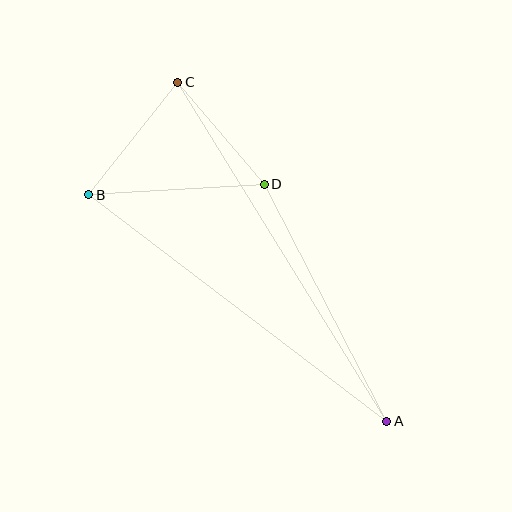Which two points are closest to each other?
Points C and D are closest to each other.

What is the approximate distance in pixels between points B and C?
The distance between B and C is approximately 143 pixels.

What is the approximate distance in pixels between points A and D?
The distance between A and D is approximately 267 pixels.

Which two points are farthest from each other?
Points A and C are farthest from each other.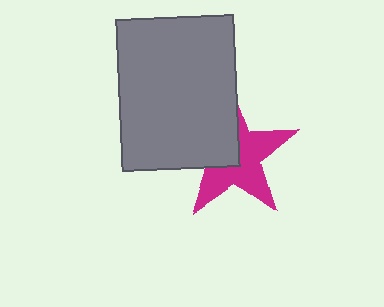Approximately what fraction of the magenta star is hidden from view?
Roughly 42% of the magenta star is hidden behind the gray rectangle.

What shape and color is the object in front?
The object in front is a gray rectangle.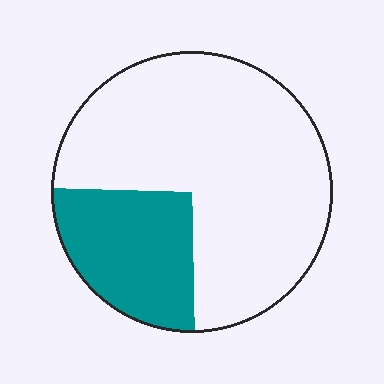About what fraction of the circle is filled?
About one quarter (1/4).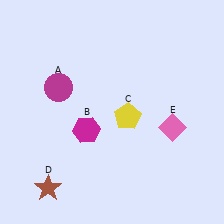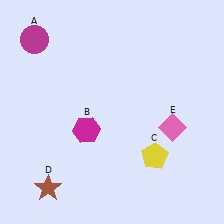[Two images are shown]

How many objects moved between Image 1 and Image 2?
2 objects moved between the two images.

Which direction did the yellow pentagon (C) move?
The yellow pentagon (C) moved down.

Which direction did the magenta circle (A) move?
The magenta circle (A) moved up.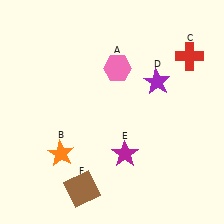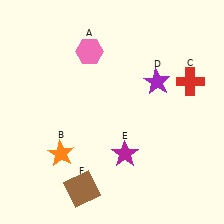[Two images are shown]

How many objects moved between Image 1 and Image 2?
2 objects moved between the two images.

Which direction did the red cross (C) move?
The red cross (C) moved down.